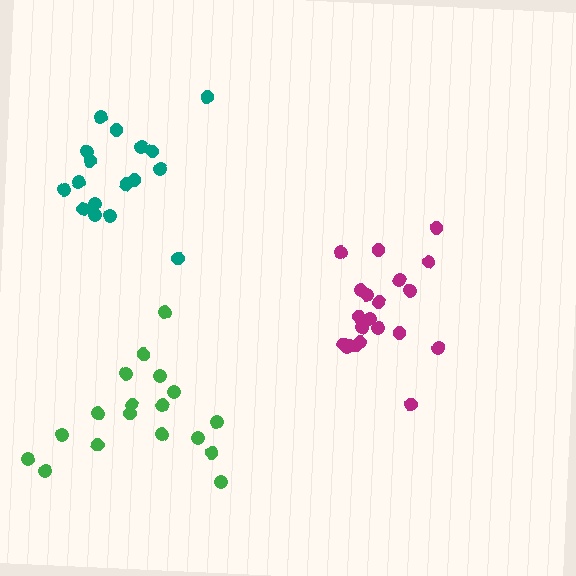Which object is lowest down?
The green cluster is bottommost.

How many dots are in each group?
Group 1: 21 dots, Group 2: 17 dots, Group 3: 18 dots (56 total).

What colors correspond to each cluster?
The clusters are colored: magenta, teal, green.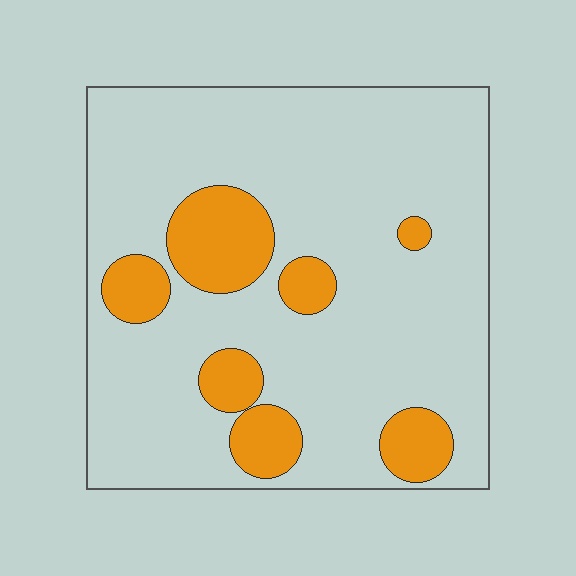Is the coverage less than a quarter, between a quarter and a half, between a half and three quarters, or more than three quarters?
Less than a quarter.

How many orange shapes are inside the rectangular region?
7.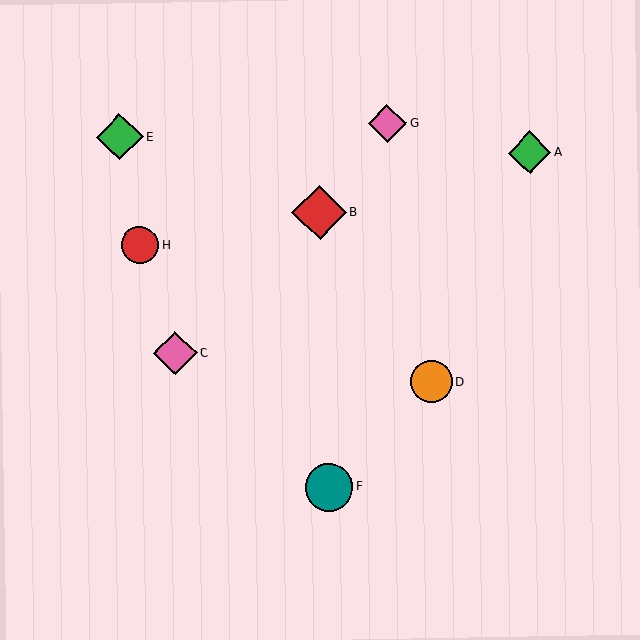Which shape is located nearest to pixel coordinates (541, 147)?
The green diamond (labeled A) at (530, 152) is nearest to that location.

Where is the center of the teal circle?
The center of the teal circle is at (329, 487).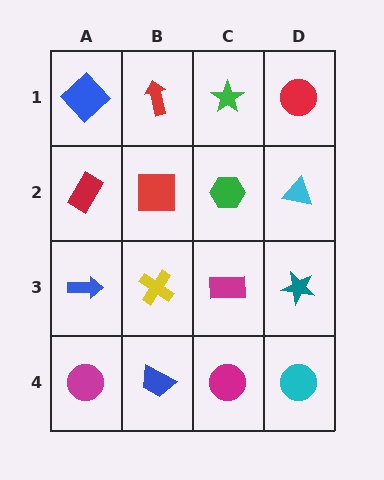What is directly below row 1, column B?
A red square.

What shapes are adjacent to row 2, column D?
A red circle (row 1, column D), a teal star (row 3, column D), a green hexagon (row 2, column C).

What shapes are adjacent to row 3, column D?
A cyan triangle (row 2, column D), a cyan circle (row 4, column D), a magenta rectangle (row 3, column C).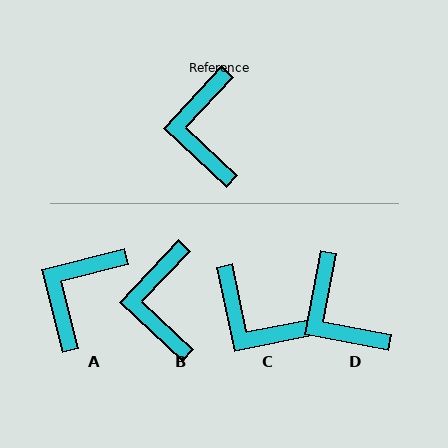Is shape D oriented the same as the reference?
No, it is off by about 32 degrees.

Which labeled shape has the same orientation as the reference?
B.